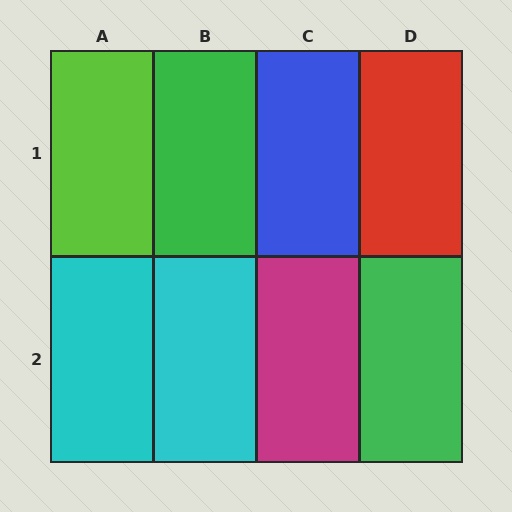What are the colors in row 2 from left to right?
Cyan, cyan, magenta, green.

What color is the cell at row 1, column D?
Red.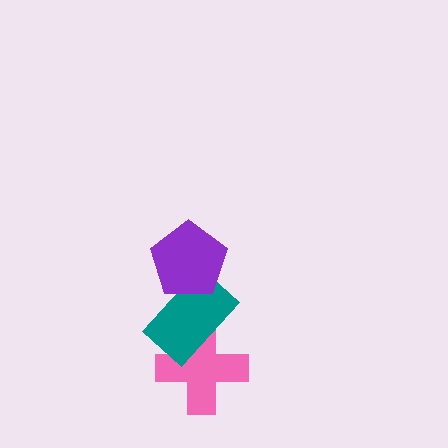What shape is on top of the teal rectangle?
The purple pentagon is on top of the teal rectangle.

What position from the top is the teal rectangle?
The teal rectangle is 2nd from the top.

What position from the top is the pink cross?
The pink cross is 3rd from the top.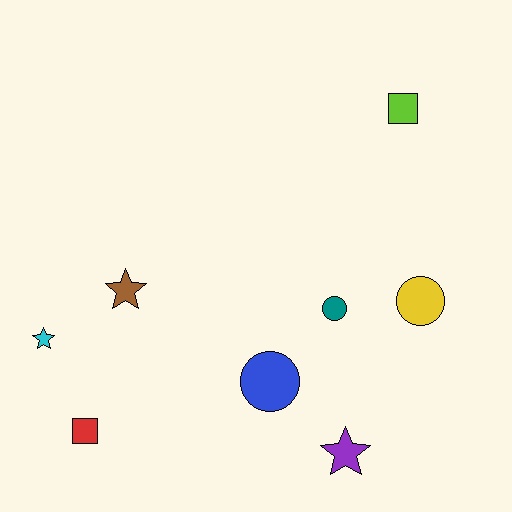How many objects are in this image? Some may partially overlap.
There are 8 objects.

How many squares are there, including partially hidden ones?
There are 2 squares.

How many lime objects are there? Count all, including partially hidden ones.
There is 1 lime object.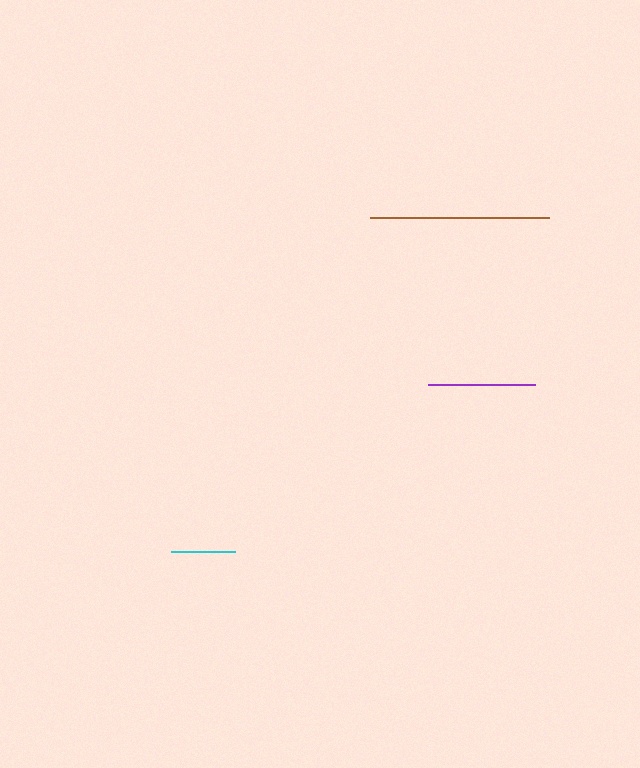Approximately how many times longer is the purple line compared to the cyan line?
The purple line is approximately 1.7 times the length of the cyan line.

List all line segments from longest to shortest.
From longest to shortest: brown, purple, cyan.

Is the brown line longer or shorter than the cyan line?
The brown line is longer than the cyan line.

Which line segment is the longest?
The brown line is the longest at approximately 179 pixels.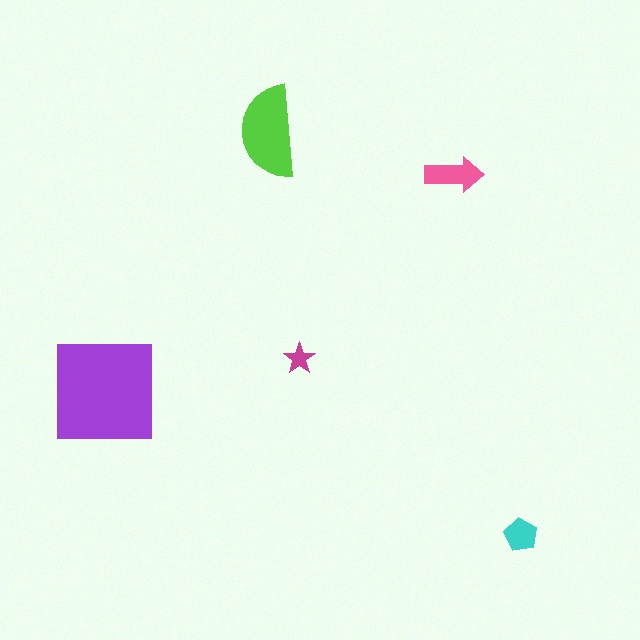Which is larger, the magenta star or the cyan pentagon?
The cyan pentagon.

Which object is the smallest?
The magenta star.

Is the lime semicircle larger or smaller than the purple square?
Smaller.